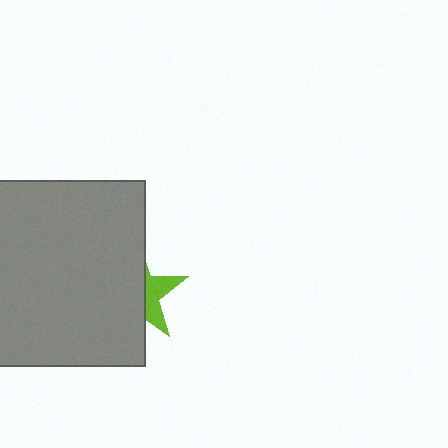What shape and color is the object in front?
The object in front is a gray rectangle.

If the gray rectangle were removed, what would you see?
You would see the complete lime star.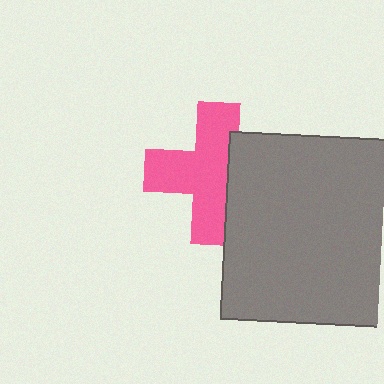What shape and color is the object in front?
The object in front is a gray rectangle.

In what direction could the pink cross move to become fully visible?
The pink cross could move left. That would shift it out from behind the gray rectangle entirely.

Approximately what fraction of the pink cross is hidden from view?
Roughly 32% of the pink cross is hidden behind the gray rectangle.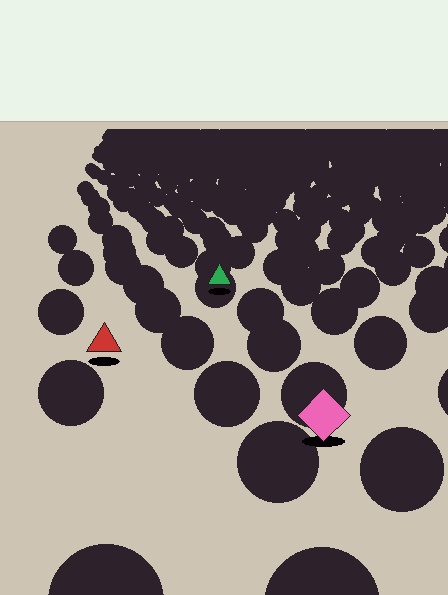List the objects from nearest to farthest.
From nearest to farthest: the pink diamond, the red triangle, the green triangle.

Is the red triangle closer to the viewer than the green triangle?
Yes. The red triangle is closer — you can tell from the texture gradient: the ground texture is coarser near it.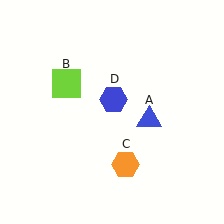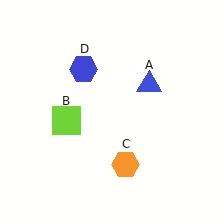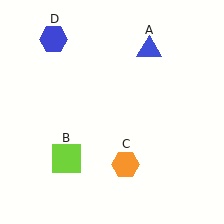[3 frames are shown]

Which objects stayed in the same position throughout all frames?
Orange hexagon (object C) remained stationary.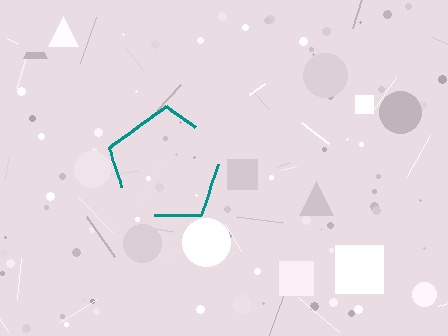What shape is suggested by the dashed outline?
The dashed outline suggests a pentagon.